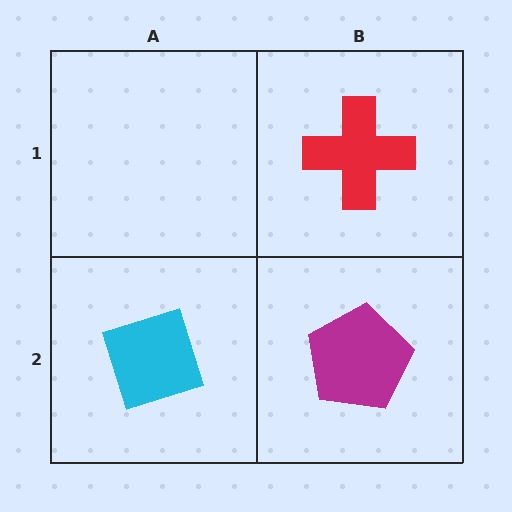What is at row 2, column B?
A magenta pentagon.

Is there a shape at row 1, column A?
No, that cell is empty.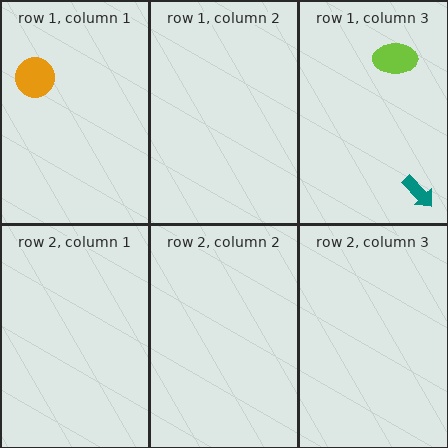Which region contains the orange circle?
The row 1, column 1 region.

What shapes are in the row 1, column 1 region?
The orange circle.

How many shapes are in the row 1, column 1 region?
1.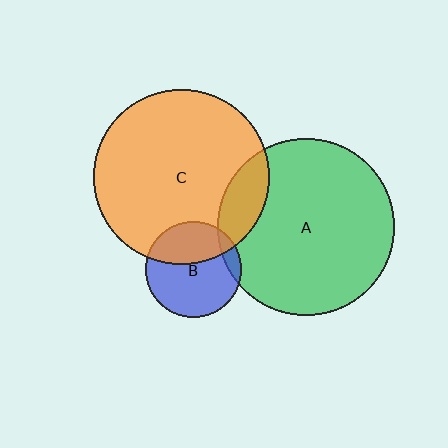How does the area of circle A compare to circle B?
Approximately 3.4 times.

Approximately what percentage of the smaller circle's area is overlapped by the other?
Approximately 15%.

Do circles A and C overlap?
Yes.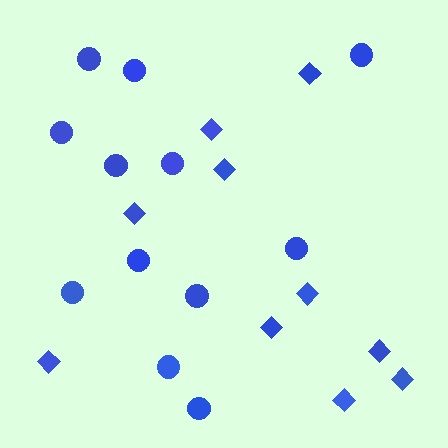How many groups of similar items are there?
There are 2 groups: one group of circles (12) and one group of diamonds (10).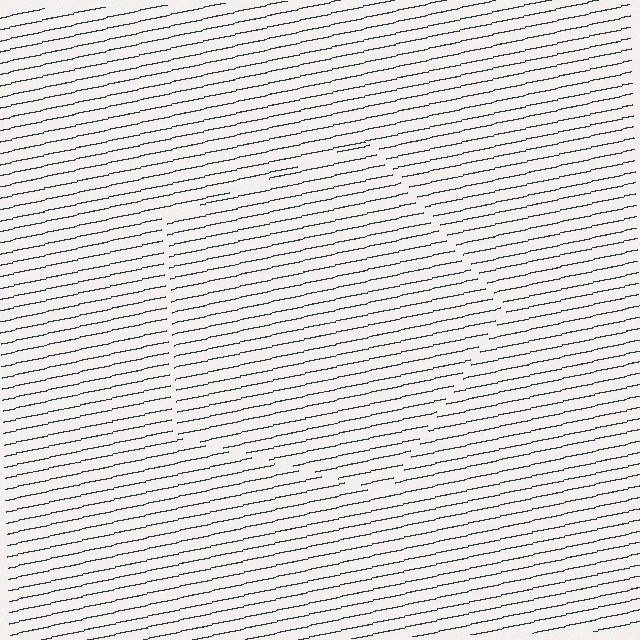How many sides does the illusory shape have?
5 sides — the line-ends trace a pentagon.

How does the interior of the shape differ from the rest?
The interior of the shape contains the same grating, shifted by half a period — the contour is defined by the phase discontinuity where line-ends from the inner and outer gratings abut.